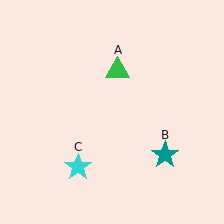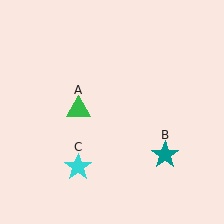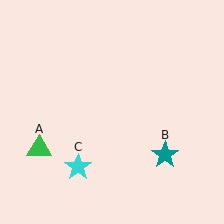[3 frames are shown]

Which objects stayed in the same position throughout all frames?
Teal star (object B) and cyan star (object C) remained stationary.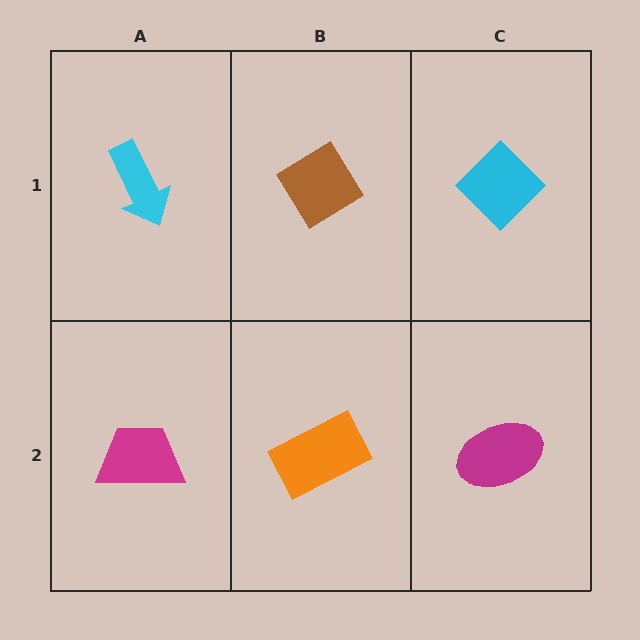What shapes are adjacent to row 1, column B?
An orange rectangle (row 2, column B), a cyan arrow (row 1, column A), a cyan diamond (row 1, column C).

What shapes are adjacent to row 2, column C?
A cyan diamond (row 1, column C), an orange rectangle (row 2, column B).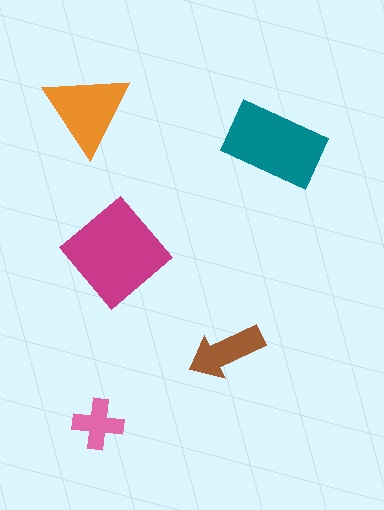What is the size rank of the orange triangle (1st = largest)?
3rd.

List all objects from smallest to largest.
The pink cross, the brown arrow, the orange triangle, the teal rectangle, the magenta diamond.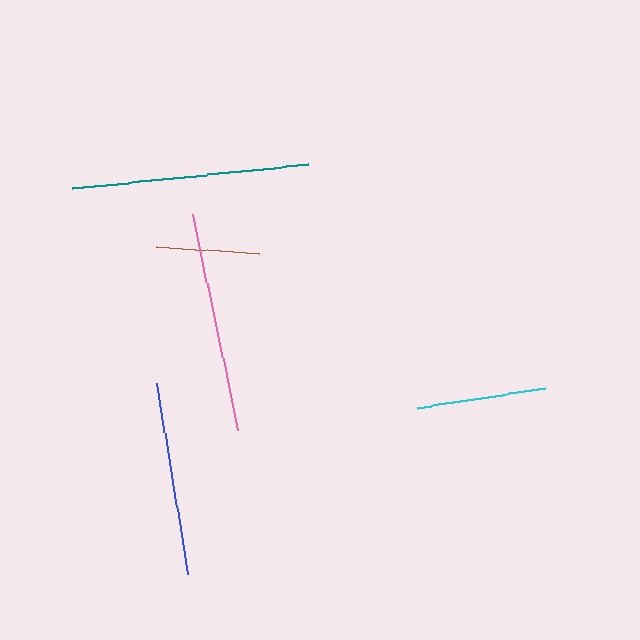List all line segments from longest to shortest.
From longest to shortest: teal, pink, blue, cyan, brown.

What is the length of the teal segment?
The teal segment is approximately 237 pixels long.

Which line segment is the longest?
The teal line is the longest at approximately 237 pixels.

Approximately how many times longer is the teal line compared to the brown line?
The teal line is approximately 2.3 times the length of the brown line.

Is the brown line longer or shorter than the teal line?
The teal line is longer than the brown line.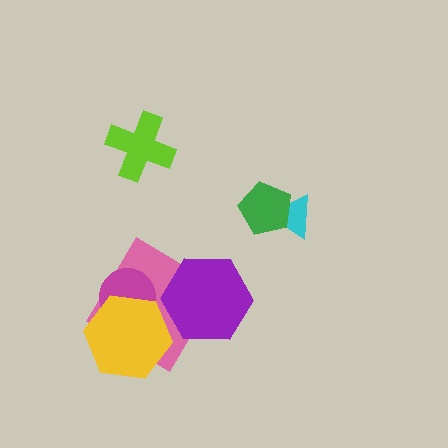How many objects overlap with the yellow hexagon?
2 objects overlap with the yellow hexagon.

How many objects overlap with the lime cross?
0 objects overlap with the lime cross.